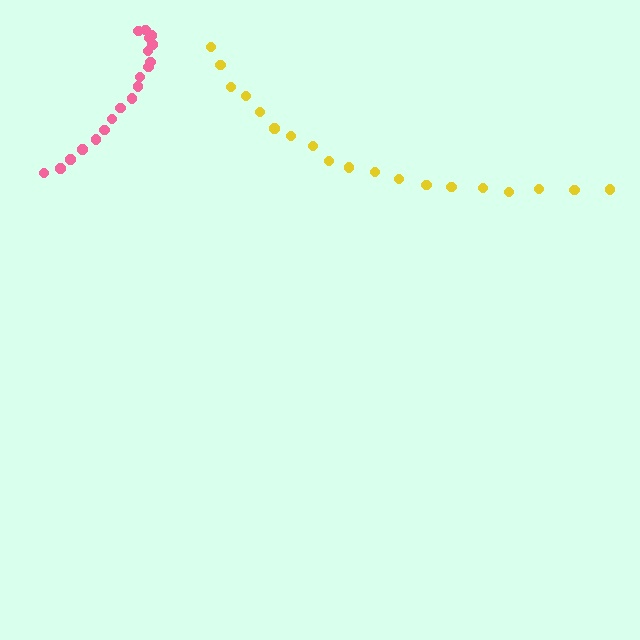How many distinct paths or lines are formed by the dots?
There are 2 distinct paths.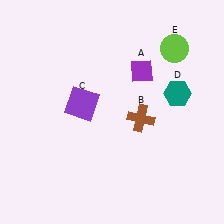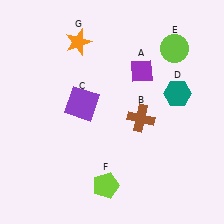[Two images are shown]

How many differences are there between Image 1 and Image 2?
There are 2 differences between the two images.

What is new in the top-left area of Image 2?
An orange star (G) was added in the top-left area of Image 2.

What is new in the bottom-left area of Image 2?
A lime pentagon (F) was added in the bottom-left area of Image 2.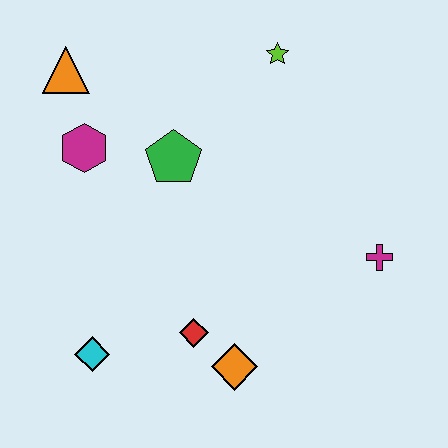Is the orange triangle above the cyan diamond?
Yes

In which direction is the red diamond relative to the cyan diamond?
The red diamond is to the right of the cyan diamond.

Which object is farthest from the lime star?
The cyan diamond is farthest from the lime star.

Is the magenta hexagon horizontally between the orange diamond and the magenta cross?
No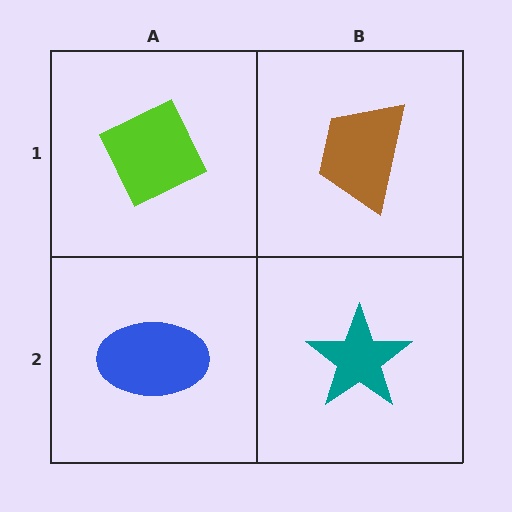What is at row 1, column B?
A brown trapezoid.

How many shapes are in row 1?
2 shapes.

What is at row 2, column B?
A teal star.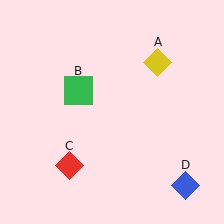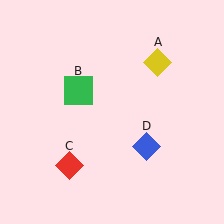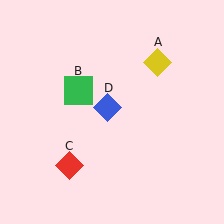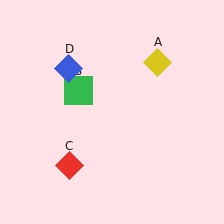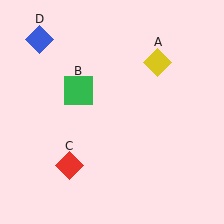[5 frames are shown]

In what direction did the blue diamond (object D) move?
The blue diamond (object D) moved up and to the left.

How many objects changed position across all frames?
1 object changed position: blue diamond (object D).